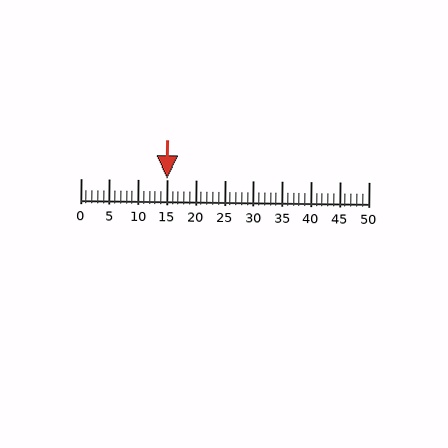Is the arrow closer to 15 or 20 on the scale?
The arrow is closer to 15.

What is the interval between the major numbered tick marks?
The major tick marks are spaced 5 units apart.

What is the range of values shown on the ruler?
The ruler shows values from 0 to 50.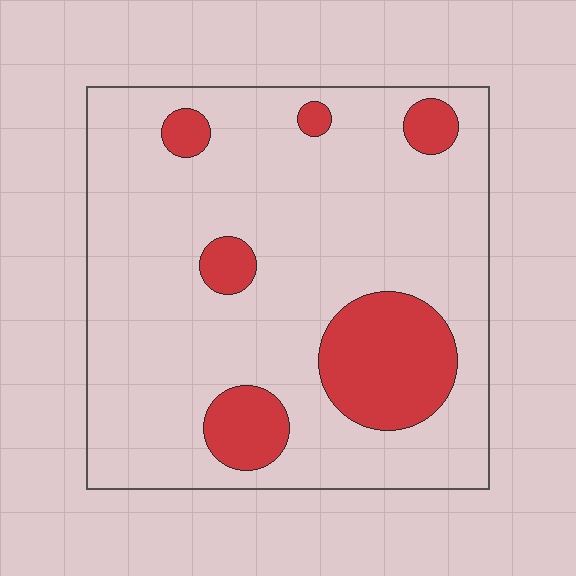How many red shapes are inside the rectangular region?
6.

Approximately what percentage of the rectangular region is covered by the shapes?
Approximately 20%.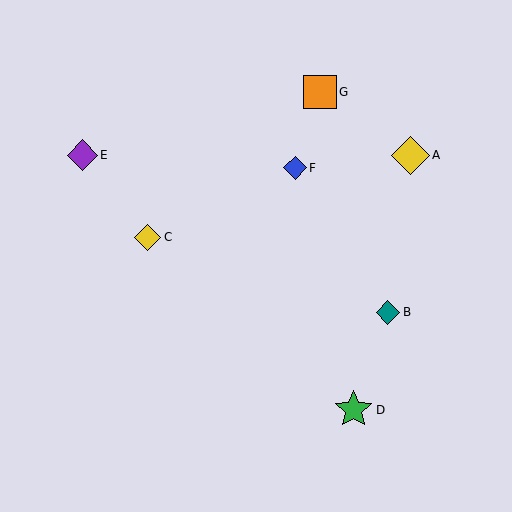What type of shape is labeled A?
Shape A is a yellow diamond.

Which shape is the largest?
The green star (labeled D) is the largest.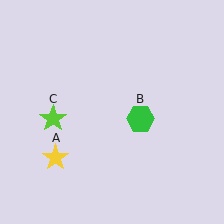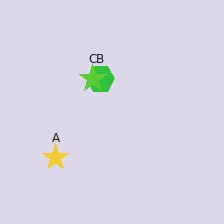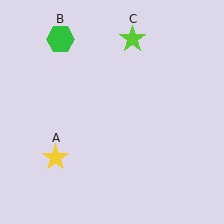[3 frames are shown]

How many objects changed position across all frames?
2 objects changed position: green hexagon (object B), lime star (object C).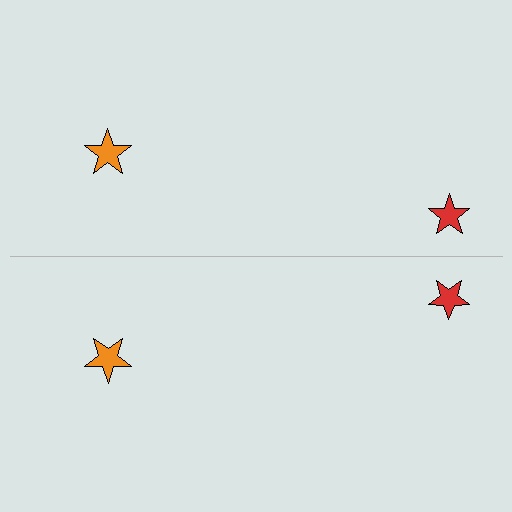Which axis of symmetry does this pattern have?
The pattern has a horizontal axis of symmetry running through the center of the image.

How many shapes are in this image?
There are 4 shapes in this image.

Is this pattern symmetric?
Yes, this pattern has bilateral (reflection) symmetry.